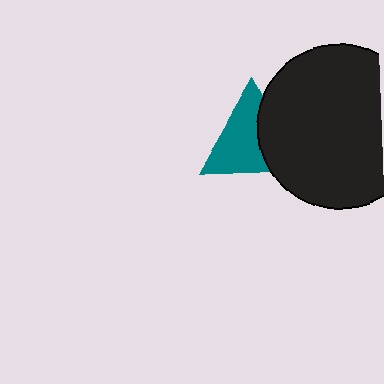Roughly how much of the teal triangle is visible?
About half of it is visible (roughly 62%).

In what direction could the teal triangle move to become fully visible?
The teal triangle could move left. That would shift it out from behind the black circle entirely.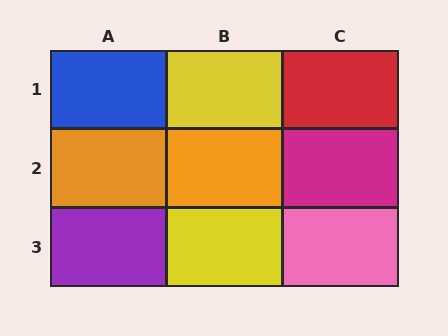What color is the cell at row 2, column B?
Orange.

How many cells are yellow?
2 cells are yellow.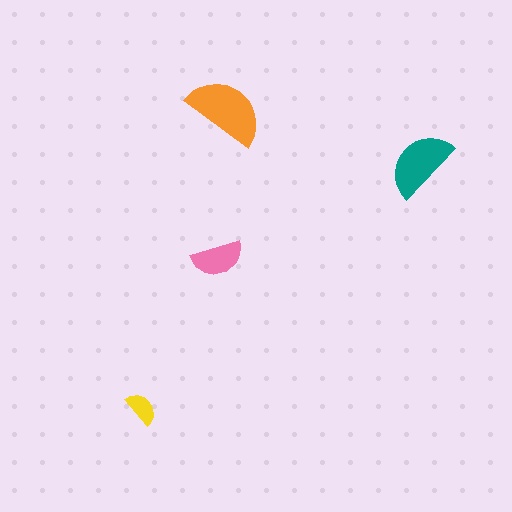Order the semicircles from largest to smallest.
the orange one, the teal one, the pink one, the yellow one.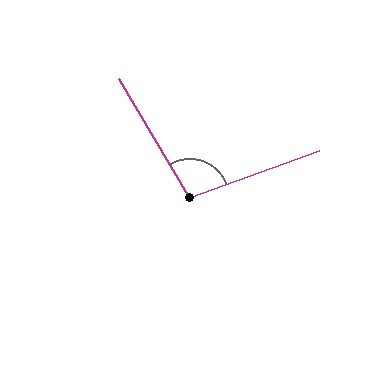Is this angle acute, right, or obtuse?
It is obtuse.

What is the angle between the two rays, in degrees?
Approximately 101 degrees.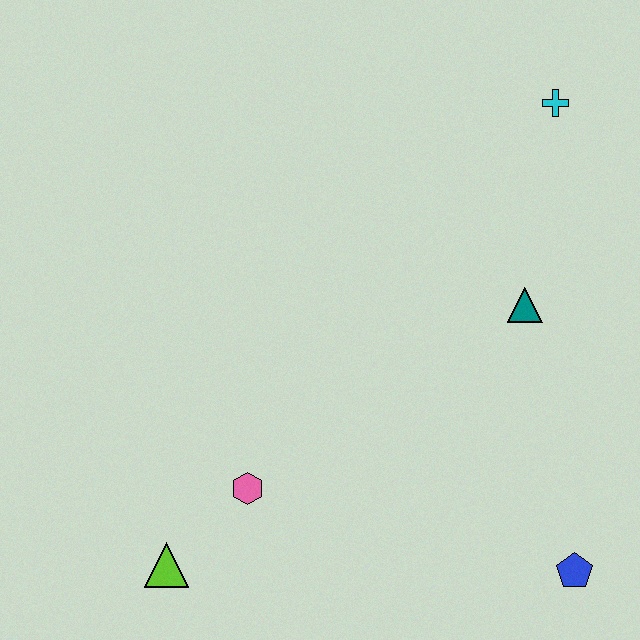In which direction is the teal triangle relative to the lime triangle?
The teal triangle is to the right of the lime triangle.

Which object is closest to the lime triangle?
The pink hexagon is closest to the lime triangle.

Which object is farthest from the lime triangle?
The cyan cross is farthest from the lime triangle.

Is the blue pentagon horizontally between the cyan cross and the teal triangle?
No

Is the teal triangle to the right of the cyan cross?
No